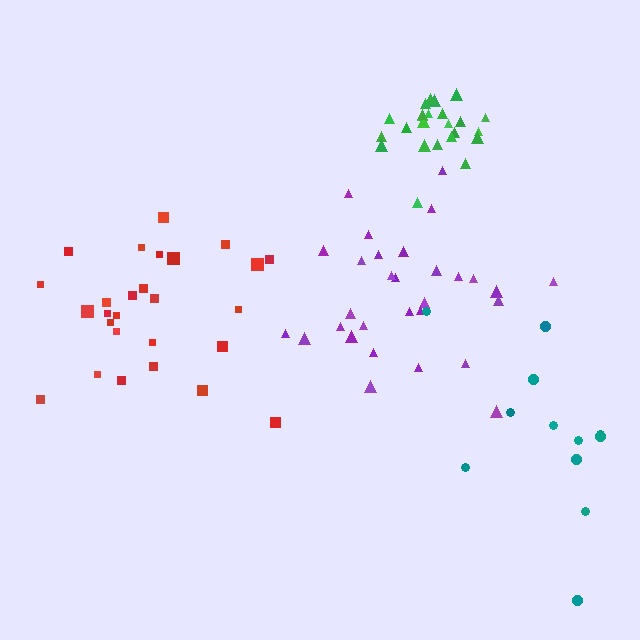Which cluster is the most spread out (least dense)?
Teal.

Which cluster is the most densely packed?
Green.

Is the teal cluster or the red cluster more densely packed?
Red.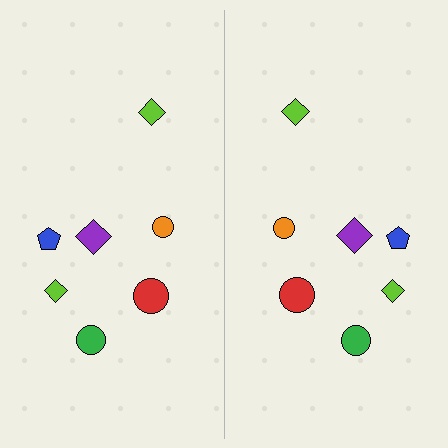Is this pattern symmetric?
Yes, this pattern has bilateral (reflection) symmetry.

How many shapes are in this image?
There are 14 shapes in this image.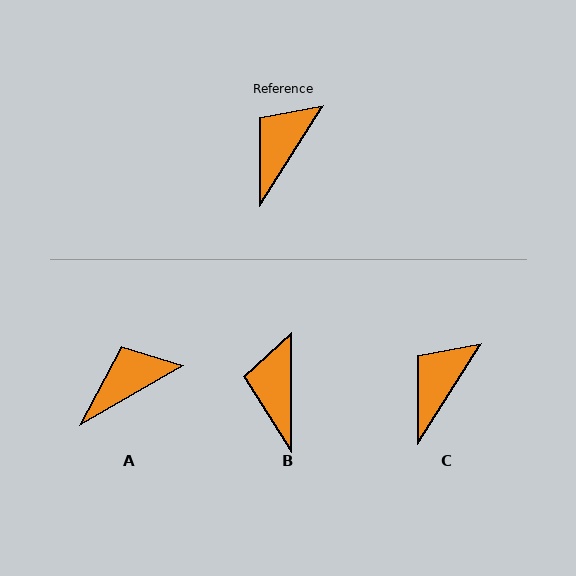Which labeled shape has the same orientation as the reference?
C.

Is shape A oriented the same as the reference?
No, it is off by about 28 degrees.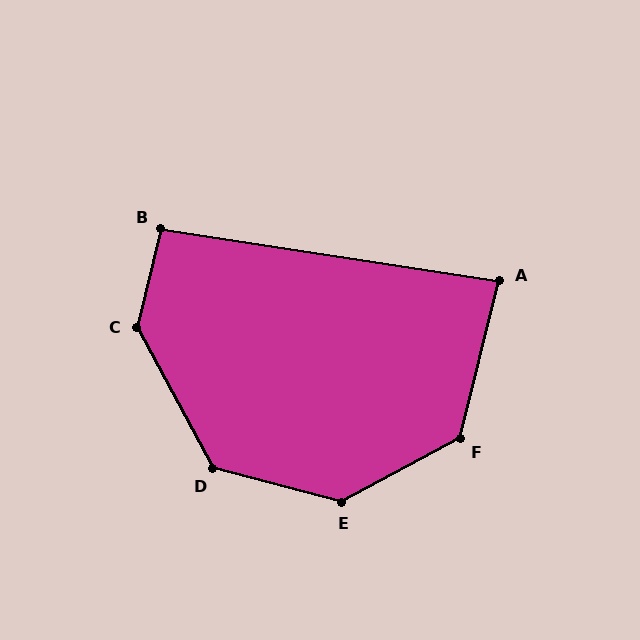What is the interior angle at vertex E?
Approximately 137 degrees (obtuse).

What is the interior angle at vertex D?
Approximately 133 degrees (obtuse).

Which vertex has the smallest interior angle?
A, at approximately 85 degrees.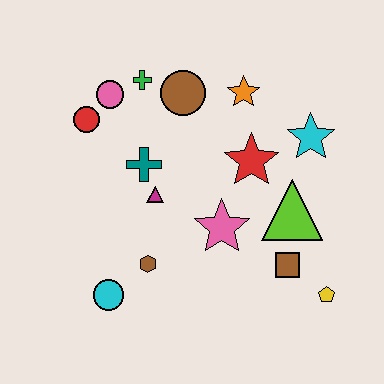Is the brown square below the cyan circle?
No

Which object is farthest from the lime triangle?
The red circle is farthest from the lime triangle.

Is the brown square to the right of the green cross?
Yes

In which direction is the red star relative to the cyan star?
The red star is to the left of the cyan star.